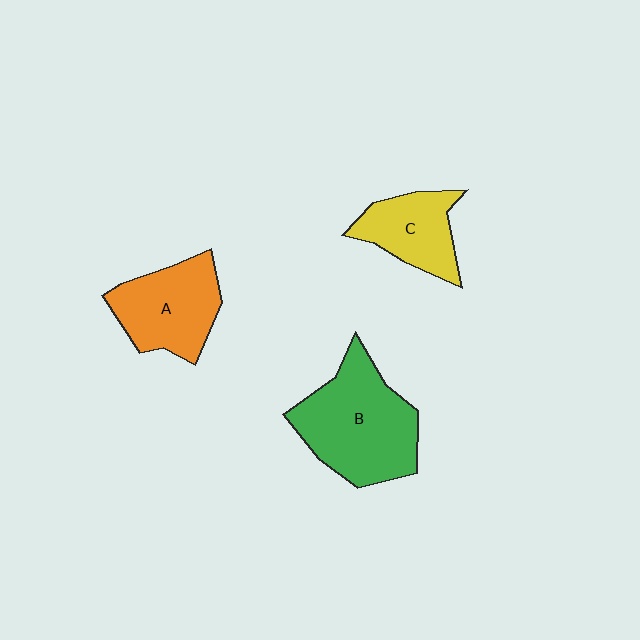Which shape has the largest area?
Shape B (green).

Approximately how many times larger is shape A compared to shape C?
Approximately 1.3 times.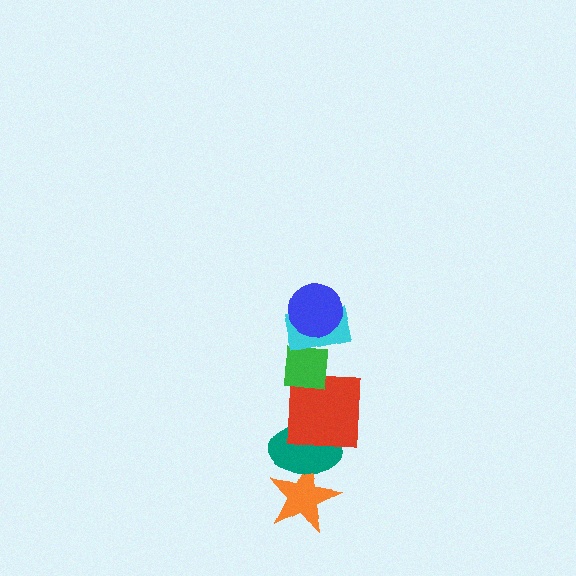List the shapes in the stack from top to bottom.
From top to bottom: the blue circle, the cyan rectangle, the green square, the red square, the teal ellipse, the orange star.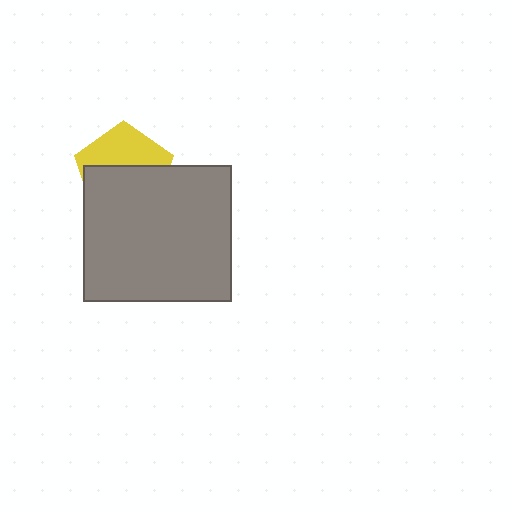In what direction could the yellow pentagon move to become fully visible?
The yellow pentagon could move up. That would shift it out from behind the gray rectangle entirely.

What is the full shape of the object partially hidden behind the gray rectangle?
The partially hidden object is a yellow pentagon.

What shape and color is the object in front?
The object in front is a gray rectangle.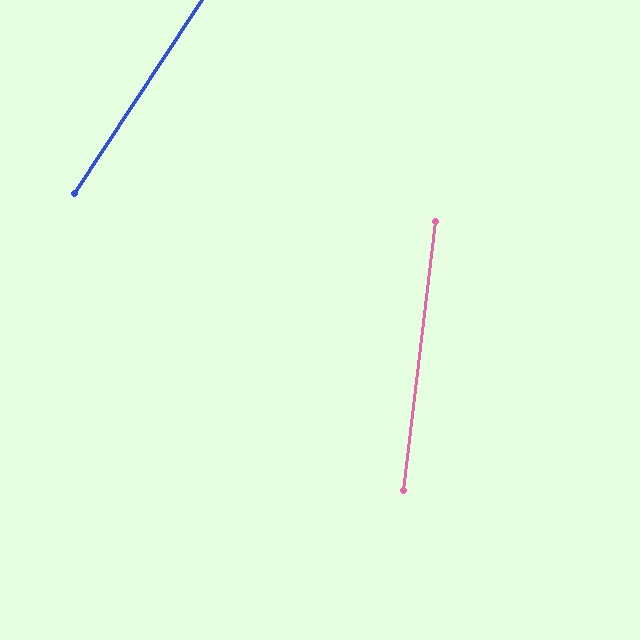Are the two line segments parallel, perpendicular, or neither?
Neither parallel nor perpendicular — they differ by about 26°.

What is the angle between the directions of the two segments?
Approximately 26 degrees.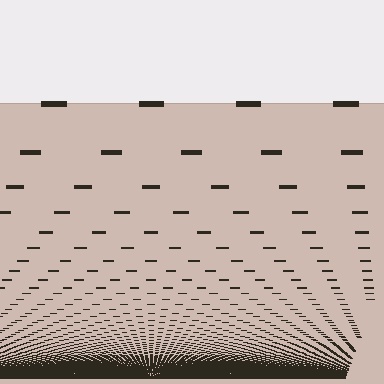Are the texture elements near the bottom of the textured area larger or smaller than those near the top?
Smaller. The gradient is inverted — elements near the bottom are smaller and denser.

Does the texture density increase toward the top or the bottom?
Density increases toward the bottom.